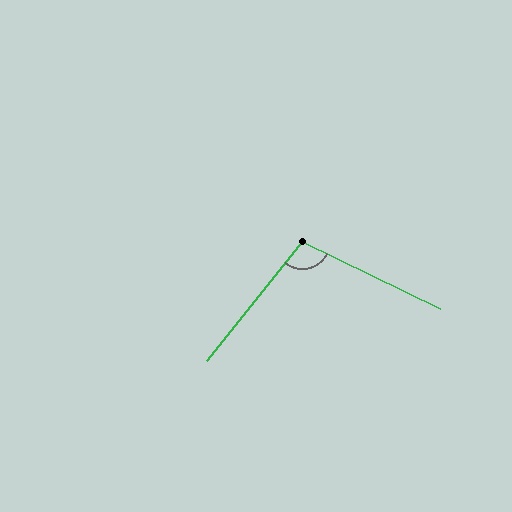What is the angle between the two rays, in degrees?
Approximately 103 degrees.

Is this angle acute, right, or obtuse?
It is obtuse.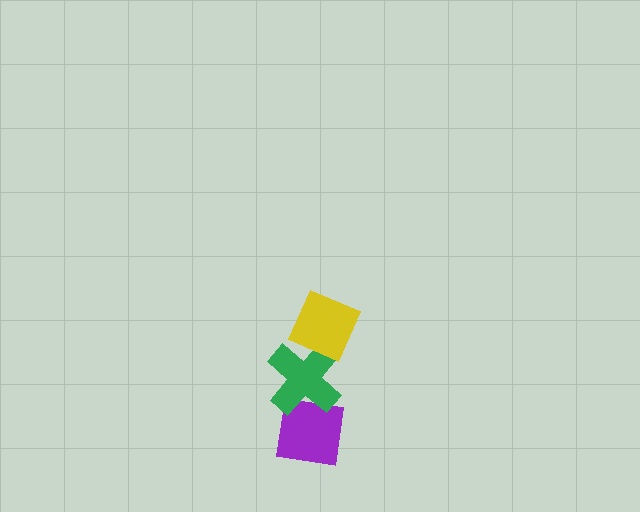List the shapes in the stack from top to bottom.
From top to bottom: the yellow diamond, the green cross, the purple square.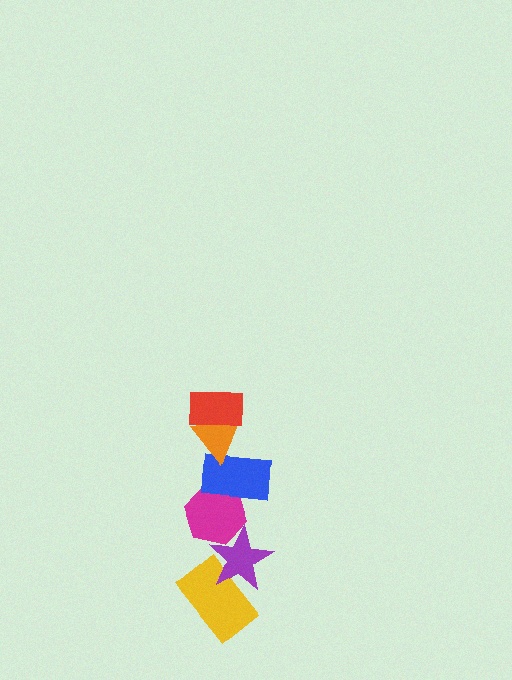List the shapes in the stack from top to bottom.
From top to bottom: the red rectangle, the orange triangle, the blue rectangle, the magenta hexagon, the purple star, the yellow rectangle.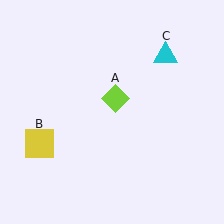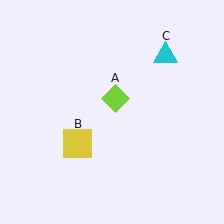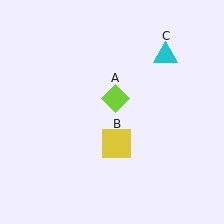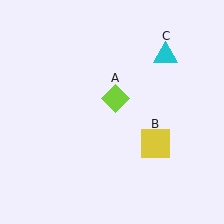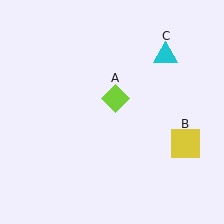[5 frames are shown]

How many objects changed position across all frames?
1 object changed position: yellow square (object B).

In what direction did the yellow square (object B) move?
The yellow square (object B) moved right.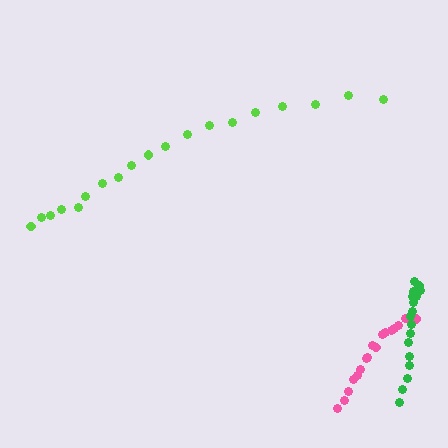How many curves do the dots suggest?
There are 3 distinct paths.